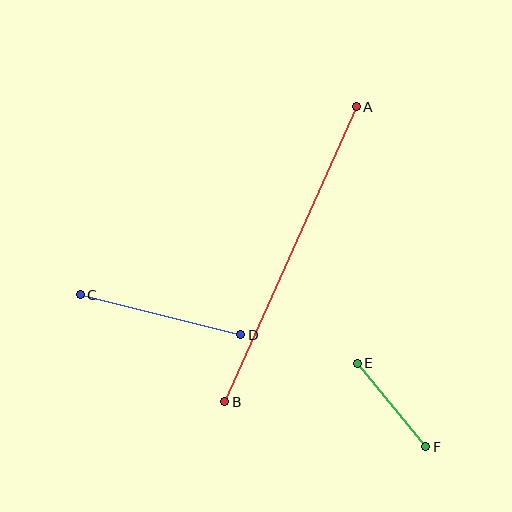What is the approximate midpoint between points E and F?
The midpoint is at approximately (391, 405) pixels.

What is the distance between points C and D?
The distance is approximately 165 pixels.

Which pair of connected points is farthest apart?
Points A and B are farthest apart.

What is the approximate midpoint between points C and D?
The midpoint is at approximately (161, 315) pixels.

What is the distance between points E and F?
The distance is approximately 108 pixels.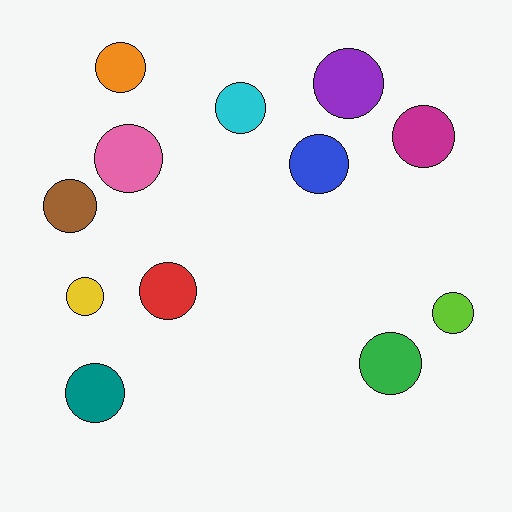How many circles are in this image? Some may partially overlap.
There are 12 circles.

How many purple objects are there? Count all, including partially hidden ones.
There is 1 purple object.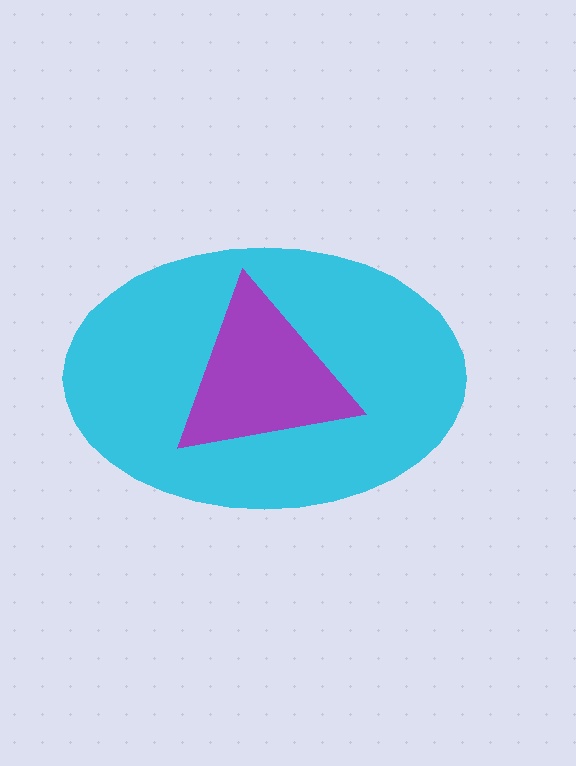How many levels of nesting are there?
2.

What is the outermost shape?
The cyan ellipse.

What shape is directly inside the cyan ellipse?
The purple triangle.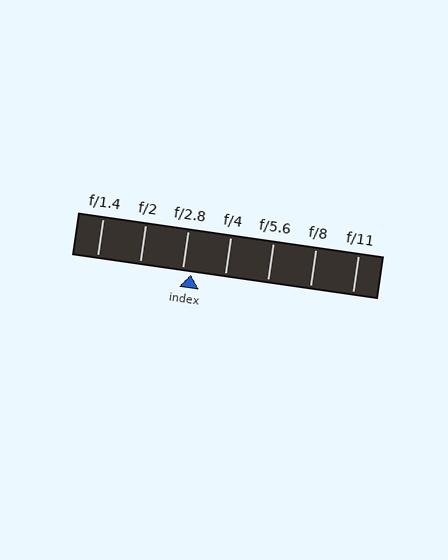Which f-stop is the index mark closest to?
The index mark is closest to f/2.8.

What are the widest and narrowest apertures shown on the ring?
The widest aperture shown is f/1.4 and the narrowest is f/11.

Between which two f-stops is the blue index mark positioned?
The index mark is between f/2.8 and f/4.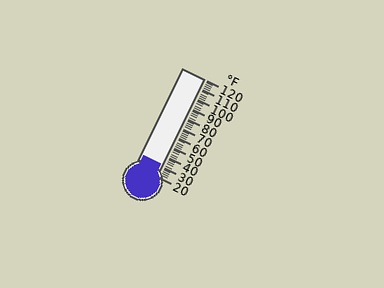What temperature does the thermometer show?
The thermometer shows approximately 32°F.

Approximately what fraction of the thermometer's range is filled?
The thermometer is filled to approximately 10% of its range.